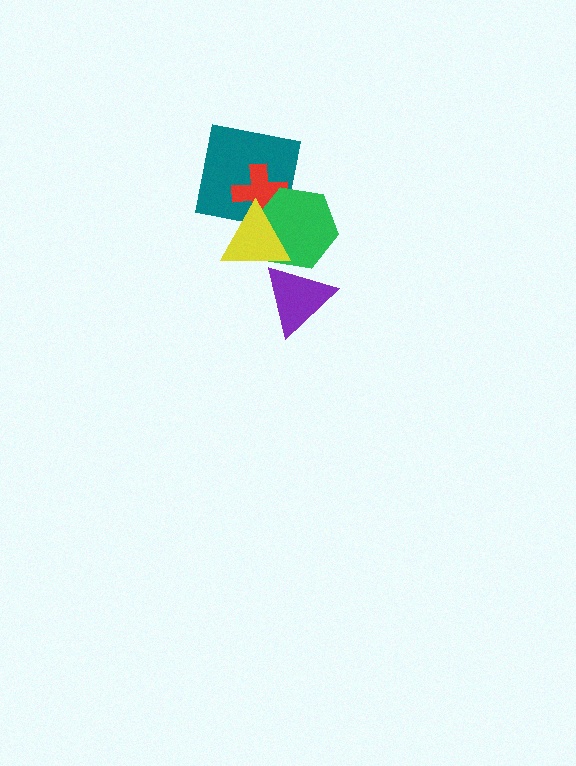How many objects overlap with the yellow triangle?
4 objects overlap with the yellow triangle.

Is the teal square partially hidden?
Yes, it is partially covered by another shape.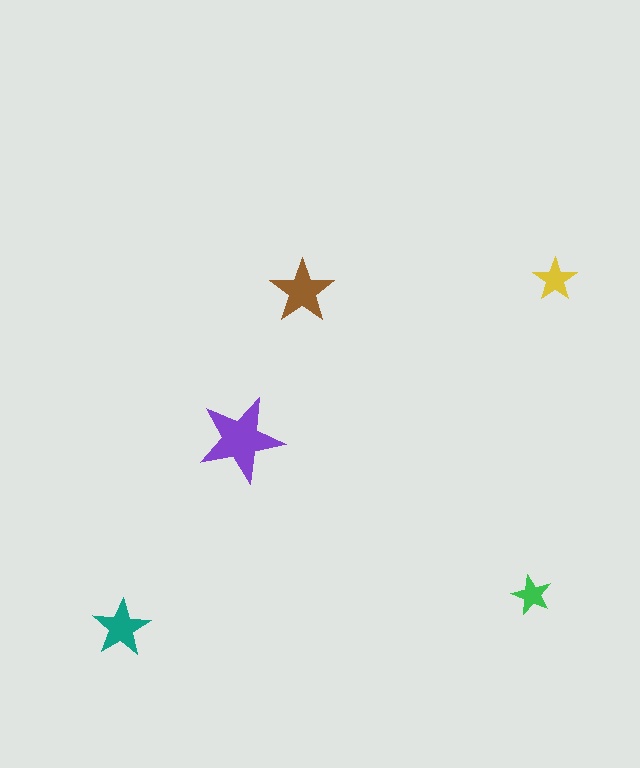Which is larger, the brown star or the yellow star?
The brown one.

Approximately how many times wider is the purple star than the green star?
About 2 times wider.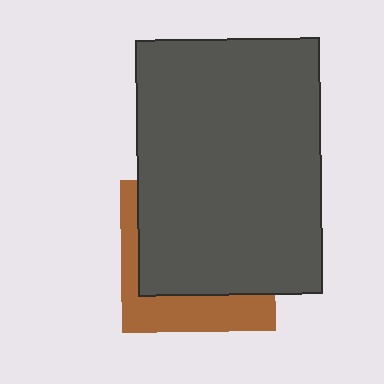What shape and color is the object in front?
The object in front is a dark gray rectangle.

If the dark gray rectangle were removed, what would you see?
You would see the complete brown square.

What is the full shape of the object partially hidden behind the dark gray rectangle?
The partially hidden object is a brown square.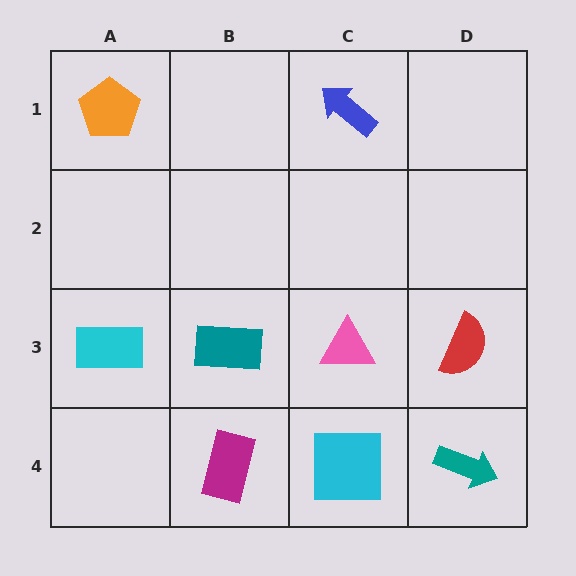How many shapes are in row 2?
0 shapes.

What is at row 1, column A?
An orange pentagon.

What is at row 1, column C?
A blue arrow.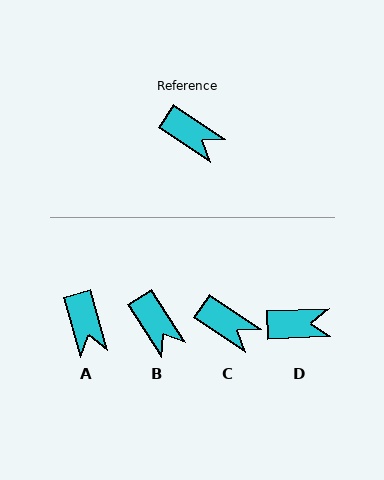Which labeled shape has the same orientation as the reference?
C.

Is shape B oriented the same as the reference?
No, it is off by about 23 degrees.